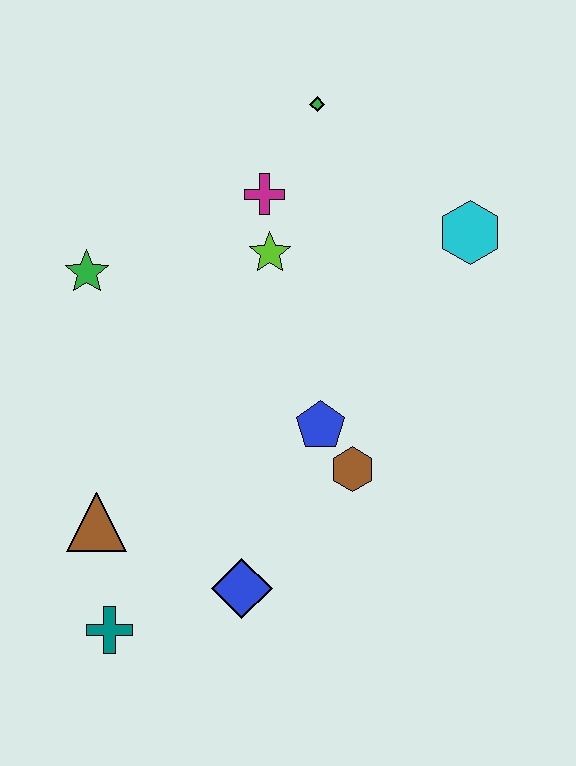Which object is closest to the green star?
The lime star is closest to the green star.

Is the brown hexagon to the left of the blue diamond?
No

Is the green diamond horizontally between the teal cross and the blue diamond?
No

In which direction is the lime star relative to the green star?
The lime star is to the right of the green star.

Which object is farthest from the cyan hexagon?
The teal cross is farthest from the cyan hexagon.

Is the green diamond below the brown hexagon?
No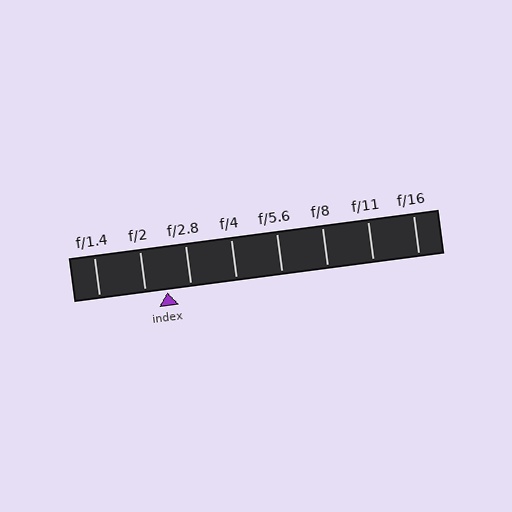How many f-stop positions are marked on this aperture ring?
There are 8 f-stop positions marked.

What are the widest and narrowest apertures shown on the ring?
The widest aperture shown is f/1.4 and the narrowest is f/16.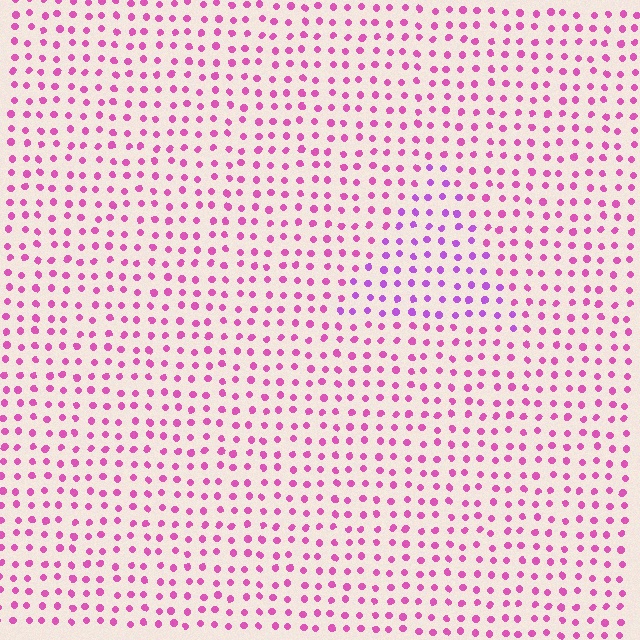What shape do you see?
I see a triangle.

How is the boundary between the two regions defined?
The boundary is defined purely by a slight shift in hue (about 31 degrees). Spacing, size, and orientation are identical on both sides.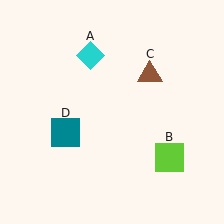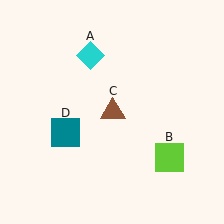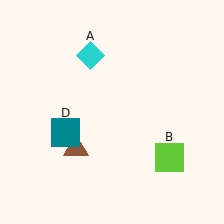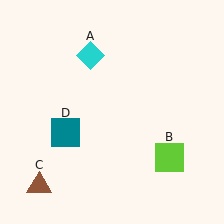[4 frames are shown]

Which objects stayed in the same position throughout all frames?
Cyan diamond (object A) and lime square (object B) and teal square (object D) remained stationary.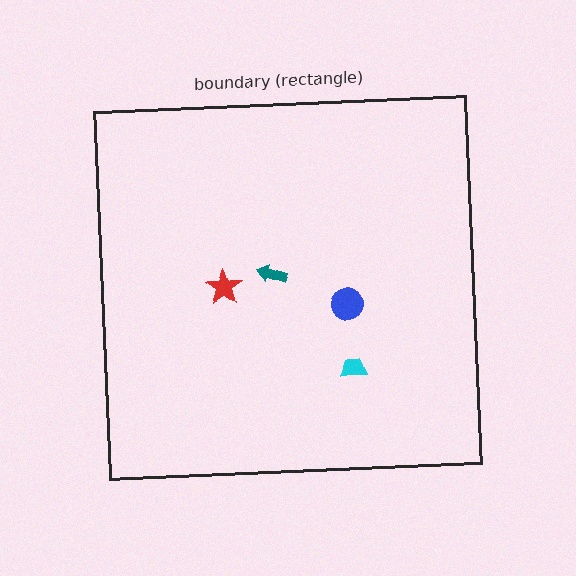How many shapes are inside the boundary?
4 inside, 0 outside.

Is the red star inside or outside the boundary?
Inside.